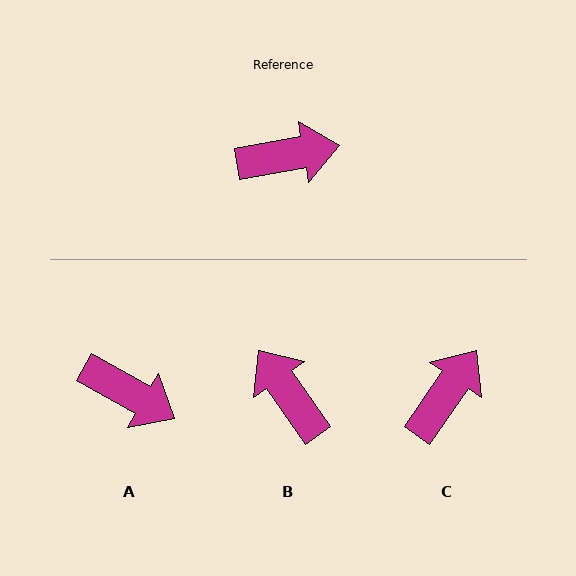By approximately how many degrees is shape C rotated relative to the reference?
Approximately 45 degrees counter-clockwise.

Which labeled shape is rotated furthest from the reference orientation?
B, about 115 degrees away.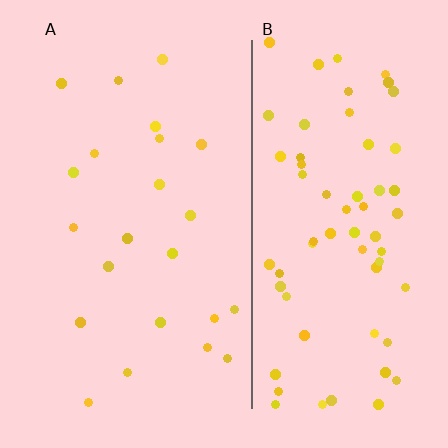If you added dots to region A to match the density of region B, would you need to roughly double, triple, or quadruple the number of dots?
Approximately triple.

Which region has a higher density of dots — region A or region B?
B (the right).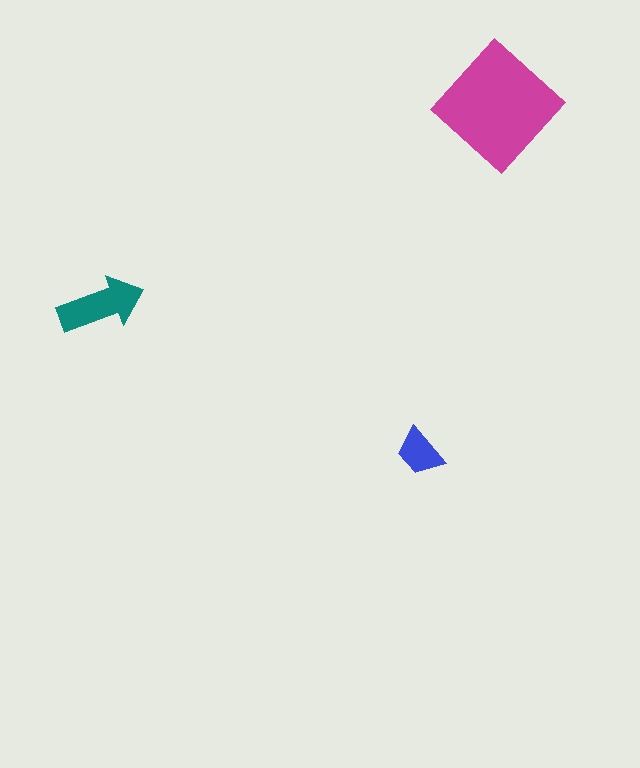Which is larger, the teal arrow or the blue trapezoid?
The teal arrow.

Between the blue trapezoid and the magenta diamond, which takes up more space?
The magenta diamond.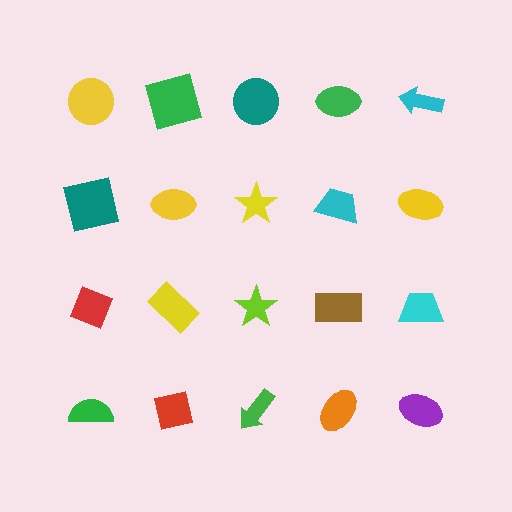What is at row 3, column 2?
A yellow rectangle.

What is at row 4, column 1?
A green semicircle.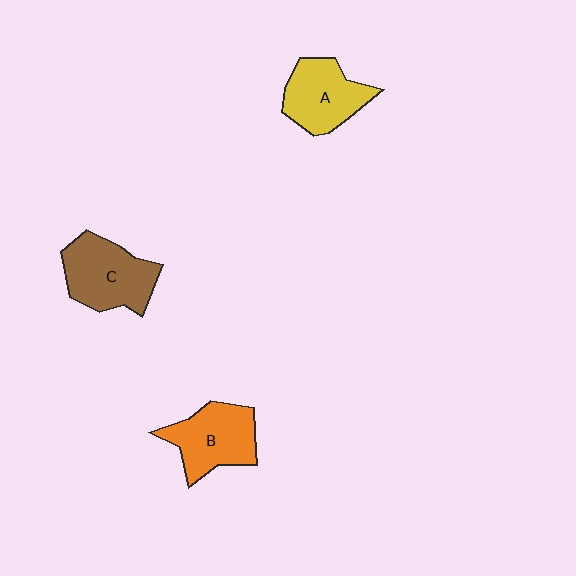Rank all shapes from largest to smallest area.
From largest to smallest: C (brown), B (orange), A (yellow).